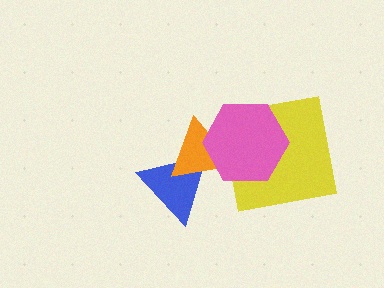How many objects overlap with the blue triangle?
1 object overlaps with the blue triangle.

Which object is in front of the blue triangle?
The orange triangle is in front of the blue triangle.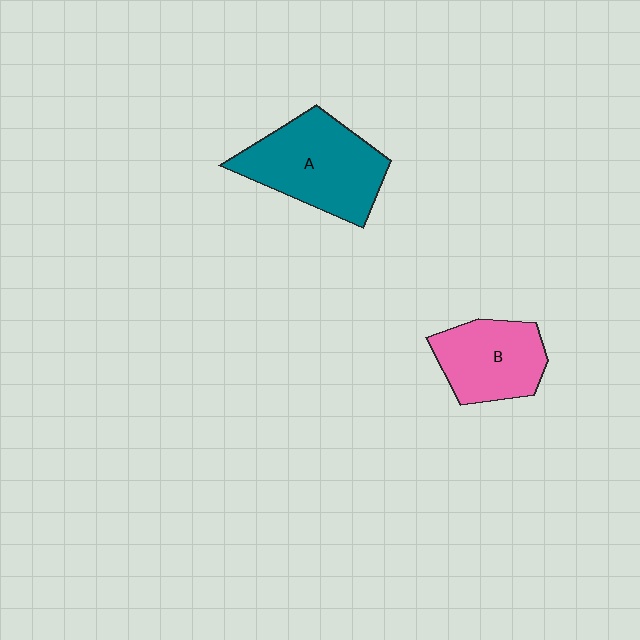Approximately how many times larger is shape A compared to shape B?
Approximately 1.4 times.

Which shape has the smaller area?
Shape B (pink).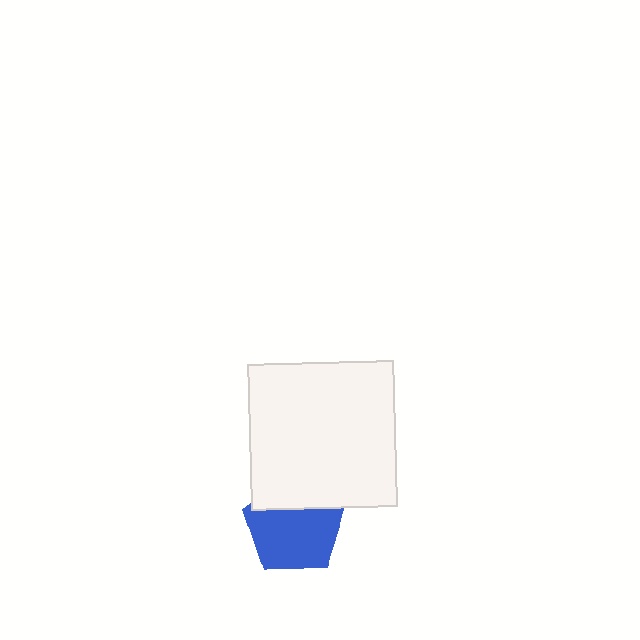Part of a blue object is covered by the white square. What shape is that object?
It is a pentagon.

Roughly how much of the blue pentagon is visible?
Most of it is visible (roughly 69%).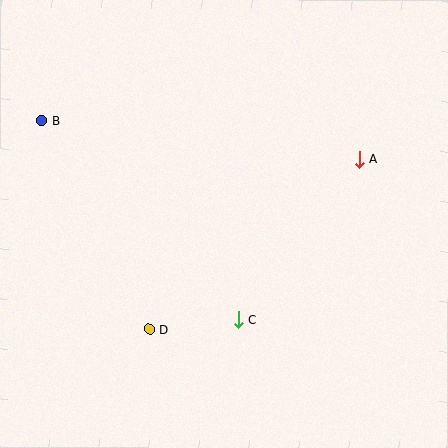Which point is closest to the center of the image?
Point C at (239, 320) is closest to the center.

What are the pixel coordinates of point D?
Point D is at (149, 329).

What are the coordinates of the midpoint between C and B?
The midpoint between C and B is at (140, 220).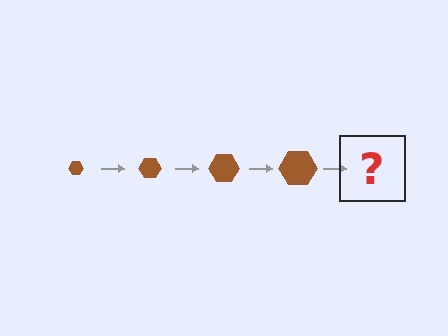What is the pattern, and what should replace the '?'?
The pattern is that the hexagon gets progressively larger each step. The '?' should be a brown hexagon, larger than the previous one.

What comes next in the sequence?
The next element should be a brown hexagon, larger than the previous one.